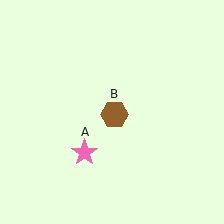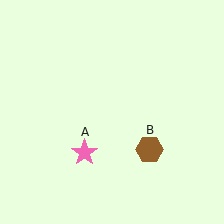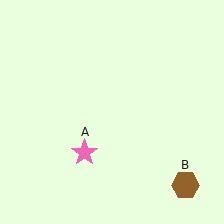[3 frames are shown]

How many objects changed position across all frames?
1 object changed position: brown hexagon (object B).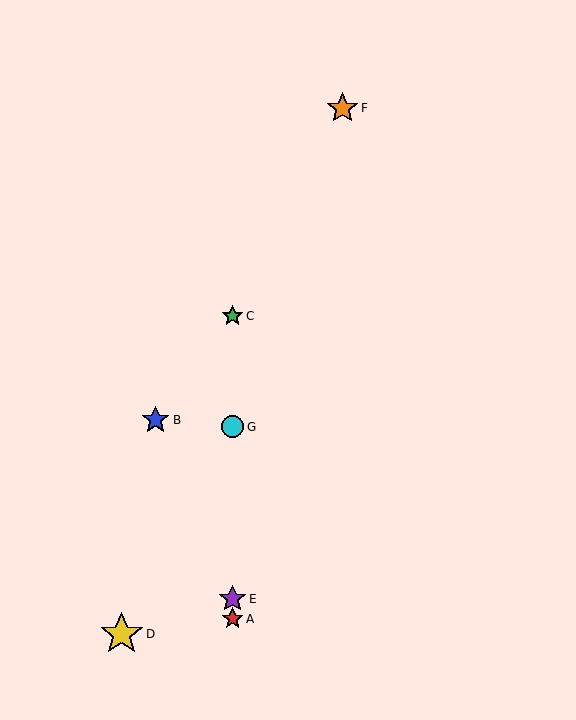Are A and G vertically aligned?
Yes, both are at x≈233.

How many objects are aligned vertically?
4 objects (A, C, E, G) are aligned vertically.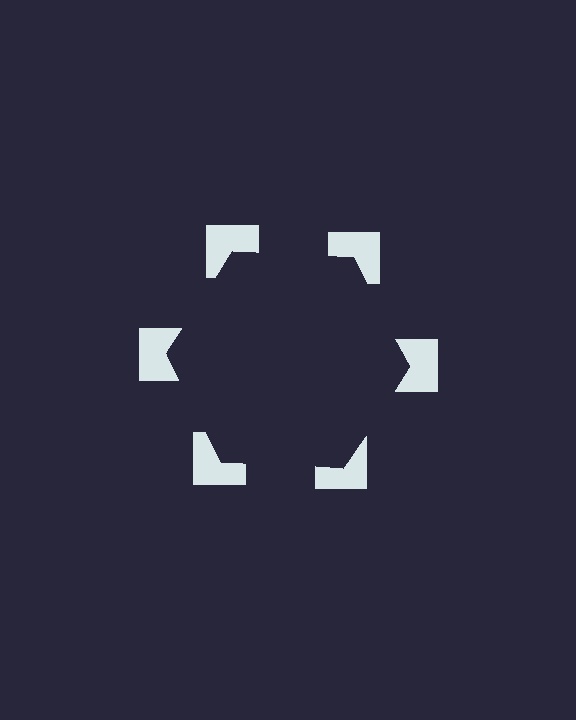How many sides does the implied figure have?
6 sides.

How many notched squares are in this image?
There are 6 — one at each vertex of the illusory hexagon.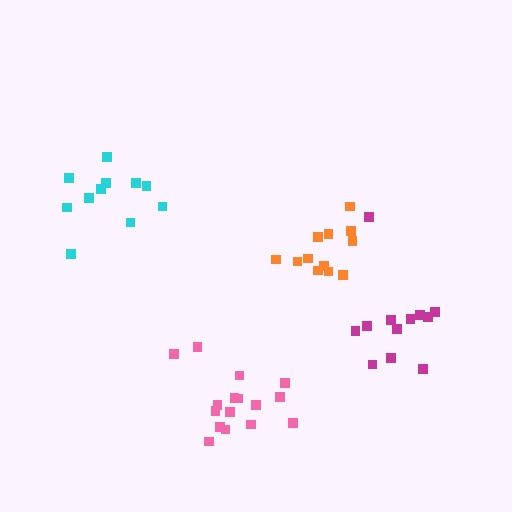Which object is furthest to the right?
The magenta cluster is rightmost.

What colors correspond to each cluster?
The clusters are colored: orange, cyan, magenta, pink.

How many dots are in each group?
Group 1: 12 dots, Group 2: 11 dots, Group 3: 12 dots, Group 4: 16 dots (51 total).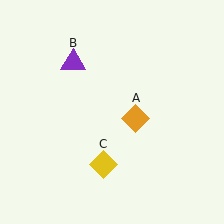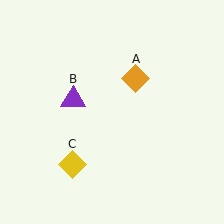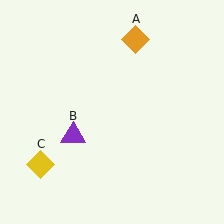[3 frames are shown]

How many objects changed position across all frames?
3 objects changed position: orange diamond (object A), purple triangle (object B), yellow diamond (object C).